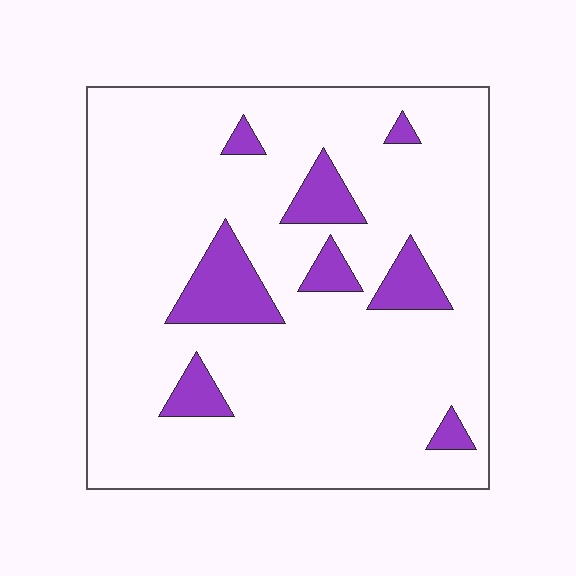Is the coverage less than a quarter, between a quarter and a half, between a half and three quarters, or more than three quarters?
Less than a quarter.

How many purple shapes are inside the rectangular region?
8.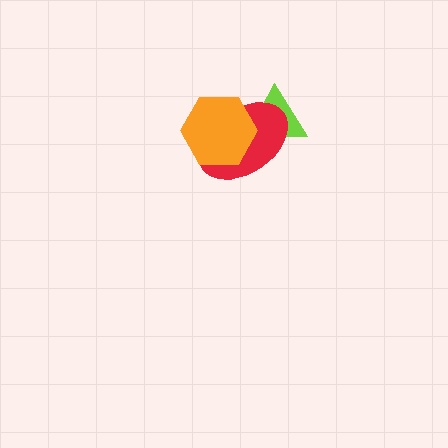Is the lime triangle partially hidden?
Yes, it is partially covered by another shape.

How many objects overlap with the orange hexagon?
2 objects overlap with the orange hexagon.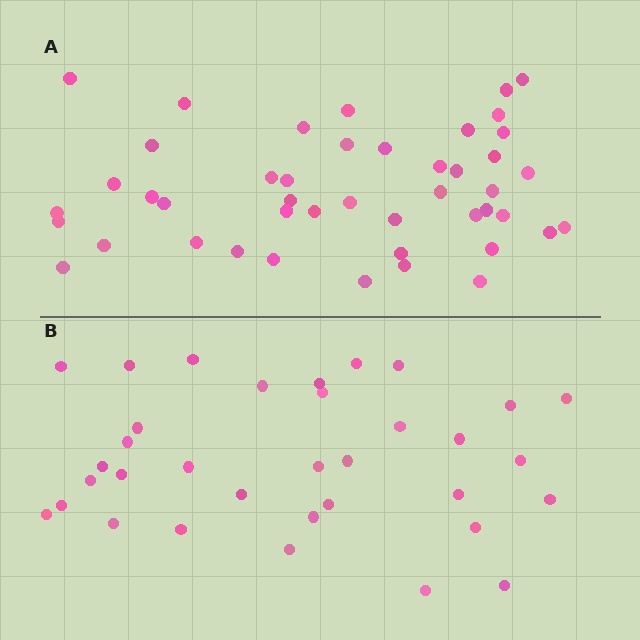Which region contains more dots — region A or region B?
Region A (the top region) has more dots.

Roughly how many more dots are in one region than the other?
Region A has roughly 12 or so more dots than region B.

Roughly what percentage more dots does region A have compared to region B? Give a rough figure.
About 30% more.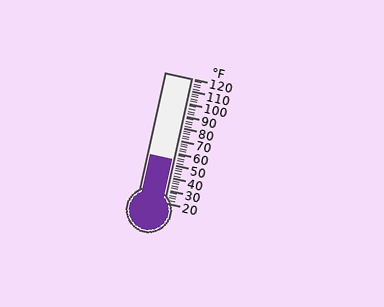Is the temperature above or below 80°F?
The temperature is below 80°F.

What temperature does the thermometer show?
The thermometer shows approximately 54°F.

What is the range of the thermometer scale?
The thermometer scale ranges from 20°F to 120°F.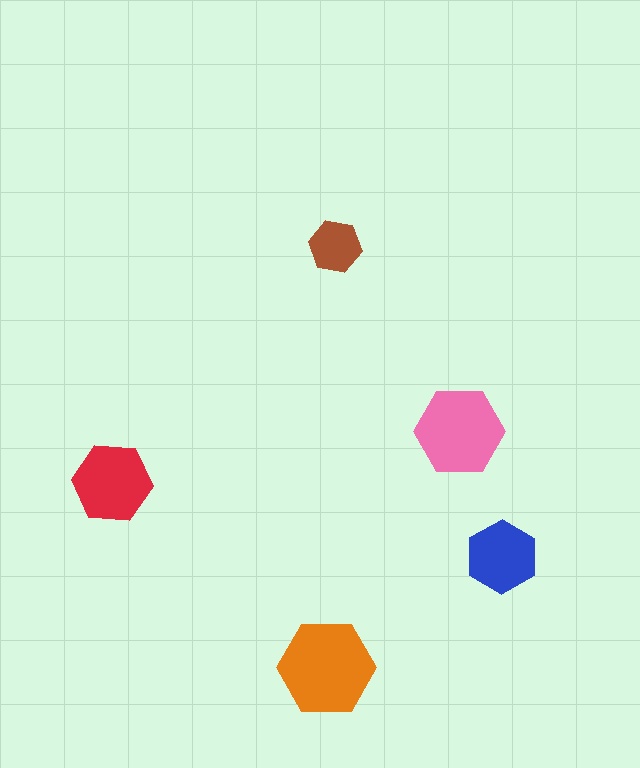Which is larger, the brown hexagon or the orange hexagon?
The orange one.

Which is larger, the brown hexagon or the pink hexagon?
The pink one.